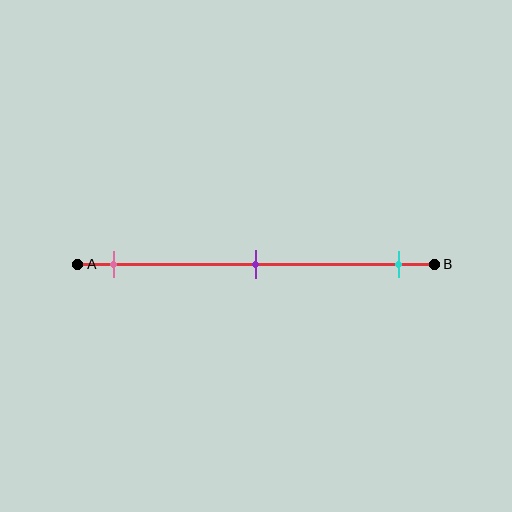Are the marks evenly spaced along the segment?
Yes, the marks are approximately evenly spaced.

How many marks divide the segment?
There are 3 marks dividing the segment.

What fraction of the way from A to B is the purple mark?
The purple mark is approximately 50% (0.5) of the way from A to B.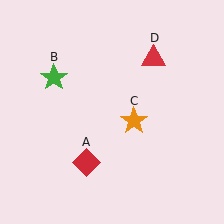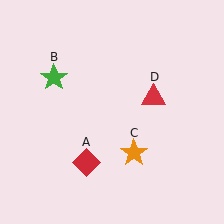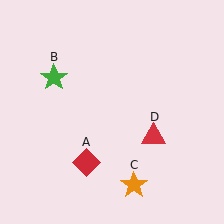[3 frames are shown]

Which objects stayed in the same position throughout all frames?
Red diamond (object A) and green star (object B) remained stationary.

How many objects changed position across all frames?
2 objects changed position: orange star (object C), red triangle (object D).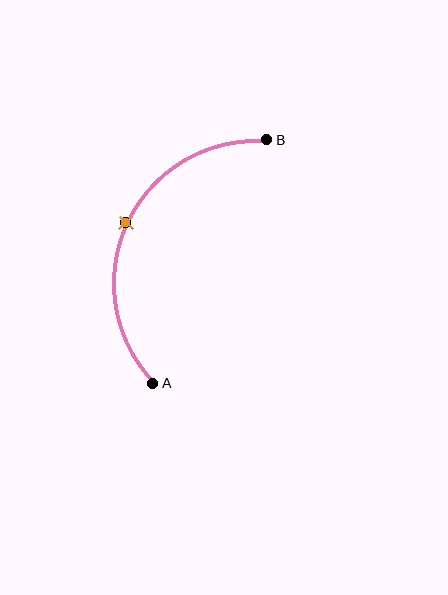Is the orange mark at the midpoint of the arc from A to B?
Yes. The orange mark lies on the arc at equal arc-length from both A and B — it is the arc midpoint.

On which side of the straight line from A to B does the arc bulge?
The arc bulges to the left of the straight line connecting A and B.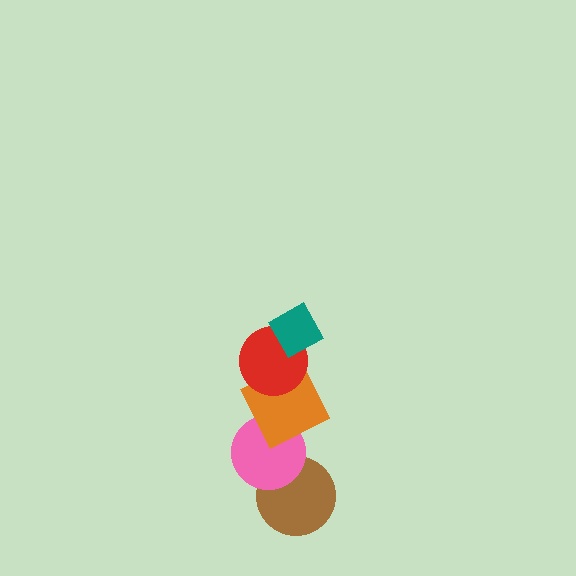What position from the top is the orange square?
The orange square is 3rd from the top.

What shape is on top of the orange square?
The red circle is on top of the orange square.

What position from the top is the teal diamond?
The teal diamond is 1st from the top.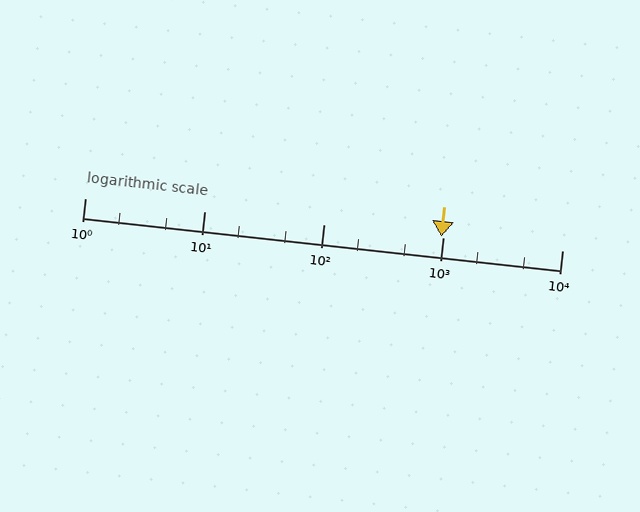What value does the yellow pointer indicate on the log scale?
The pointer indicates approximately 980.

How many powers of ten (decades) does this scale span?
The scale spans 4 decades, from 1 to 10000.